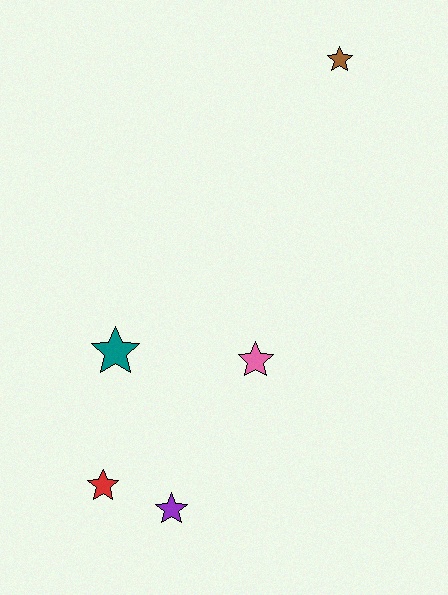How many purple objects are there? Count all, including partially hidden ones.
There is 1 purple object.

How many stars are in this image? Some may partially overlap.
There are 5 stars.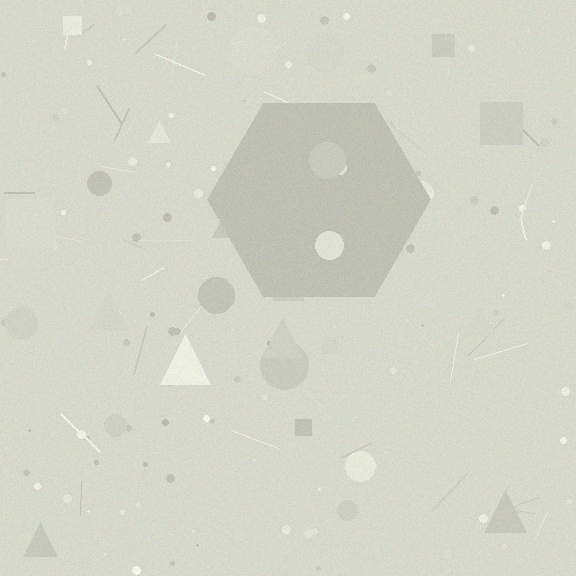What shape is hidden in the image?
A hexagon is hidden in the image.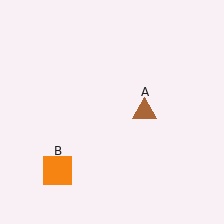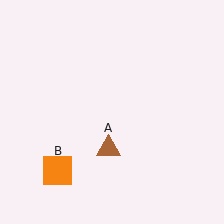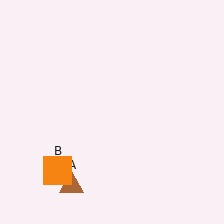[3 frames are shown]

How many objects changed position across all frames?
1 object changed position: brown triangle (object A).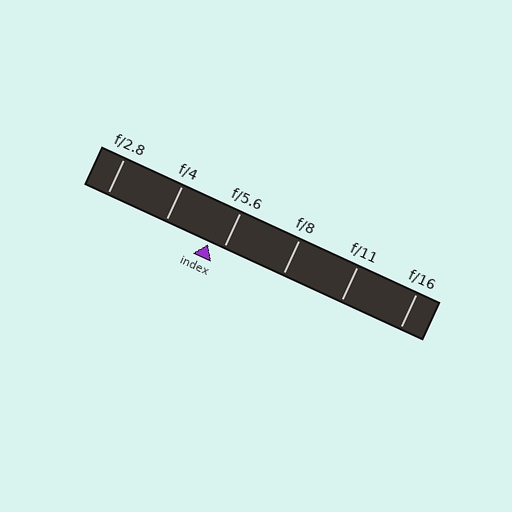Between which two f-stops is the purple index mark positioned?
The index mark is between f/4 and f/5.6.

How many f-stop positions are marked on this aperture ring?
There are 6 f-stop positions marked.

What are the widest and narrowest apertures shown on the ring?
The widest aperture shown is f/2.8 and the narrowest is f/16.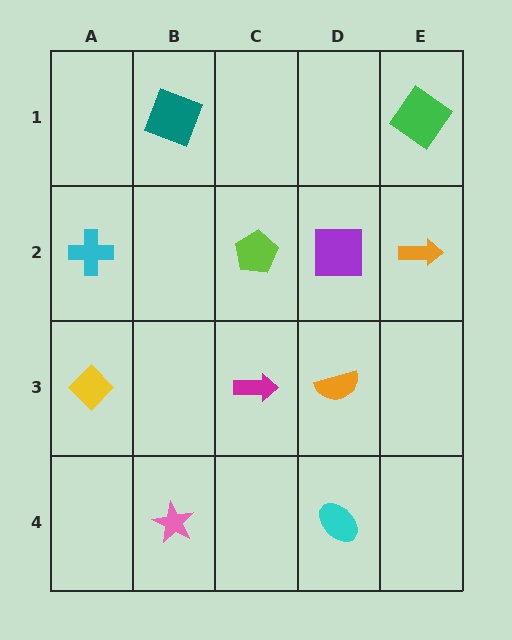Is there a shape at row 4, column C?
No, that cell is empty.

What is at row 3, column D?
An orange semicircle.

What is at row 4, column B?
A pink star.